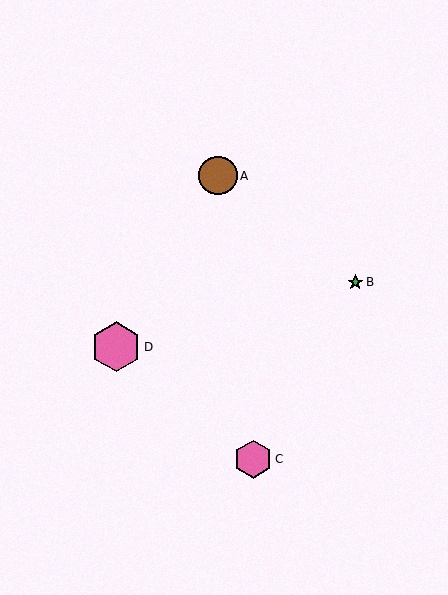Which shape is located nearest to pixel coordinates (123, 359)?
The pink hexagon (labeled D) at (116, 347) is nearest to that location.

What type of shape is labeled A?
Shape A is a brown circle.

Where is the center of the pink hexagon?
The center of the pink hexagon is at (253, 459).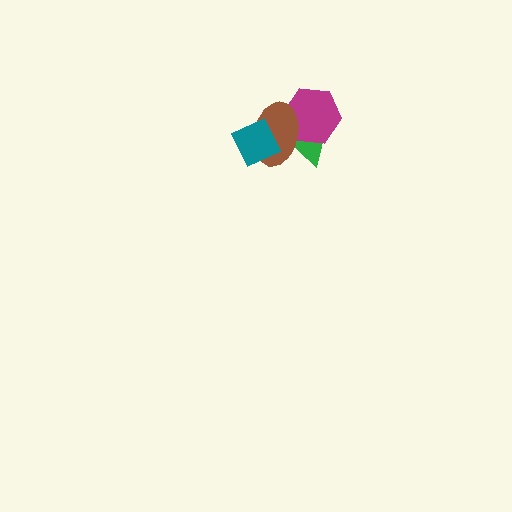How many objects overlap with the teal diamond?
1 object overlaps with the teal diamond.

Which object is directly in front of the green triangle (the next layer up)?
The magenta hexagon is directly in front of the green triangle.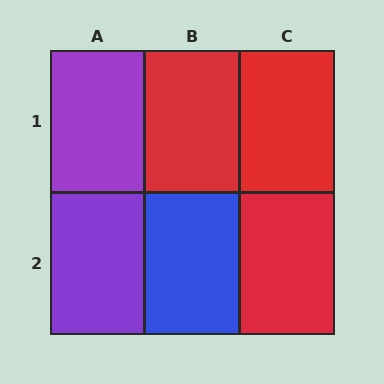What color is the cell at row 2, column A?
Purple.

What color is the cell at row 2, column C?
Red.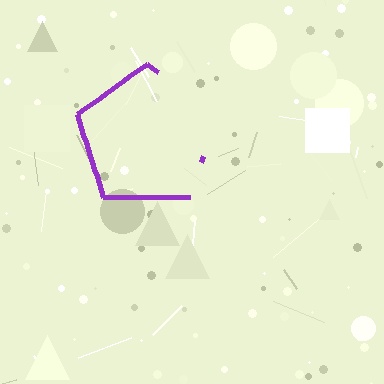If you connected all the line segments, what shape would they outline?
They would outline a pentagon.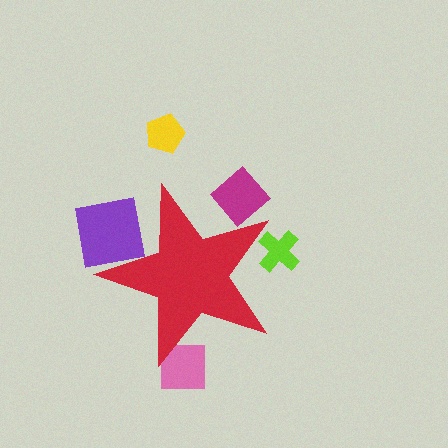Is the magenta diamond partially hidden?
Yes, the magenta diamond is partially hidden behind the red star.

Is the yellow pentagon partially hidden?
No, the yellow pentagon is fully visible.